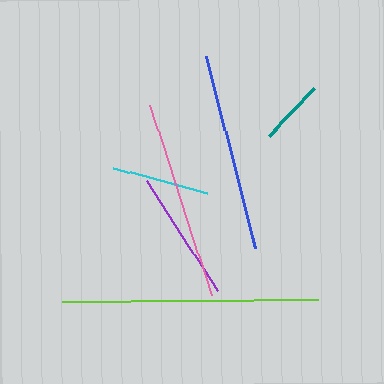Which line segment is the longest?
The lime line is the longest at approximately 256 pixels.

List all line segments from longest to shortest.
From longest to shortest: lime, pink, blue, purple, cyan, teal.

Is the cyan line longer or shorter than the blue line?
The blue line is longer than the cyan line.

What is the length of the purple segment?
The purple segment is approximately 131 pixels long.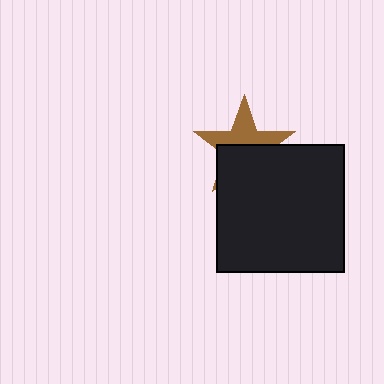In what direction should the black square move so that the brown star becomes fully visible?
The black square should move down. That is the shortest direction to clear the overlap and leave the brown star fully visible.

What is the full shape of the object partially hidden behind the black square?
The partially hidden object is a brown star.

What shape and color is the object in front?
The object in front is a black square.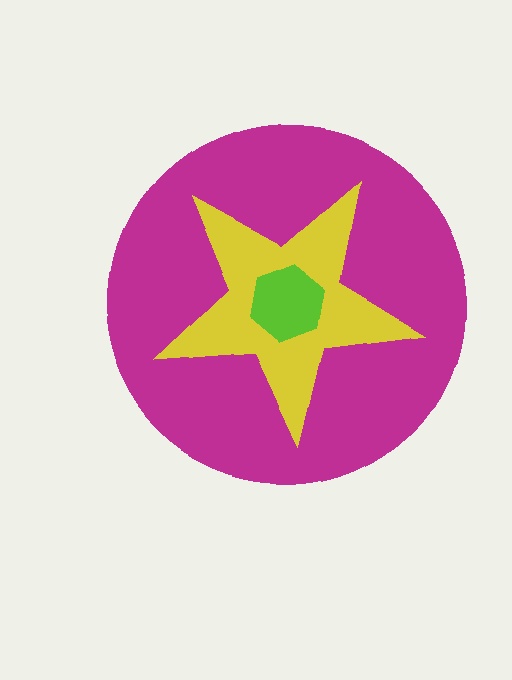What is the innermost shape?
The lime hexagon.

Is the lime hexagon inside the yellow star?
Yes.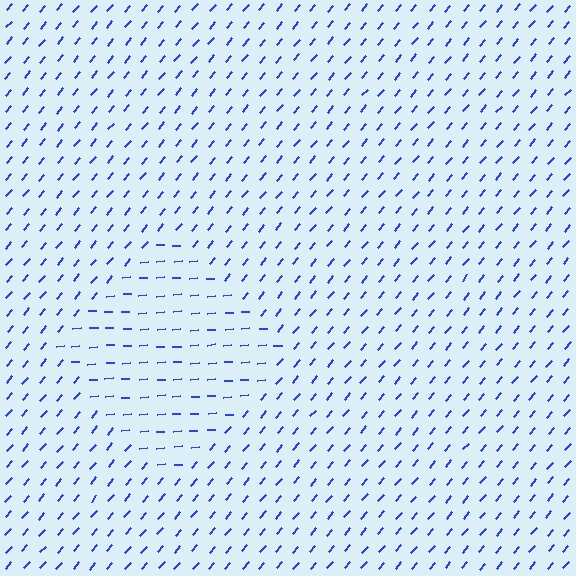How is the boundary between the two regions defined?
The boundary is defined purely by a change in line orientation (approximately 45 degrees difference). All lines are the same color and thickness.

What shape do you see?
I see a diamond.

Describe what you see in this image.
The image is filled with small blue line segments. A diamond region in the image has lines oriented differently from the surrounding lines, creating a visible texture boundary.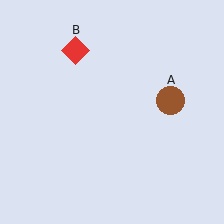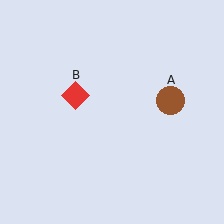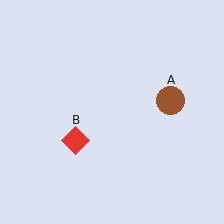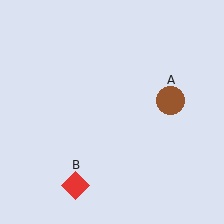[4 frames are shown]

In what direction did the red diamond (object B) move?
The red diamond (object B) moved down.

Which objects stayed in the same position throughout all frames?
Brown circle (object A) remained stationary.